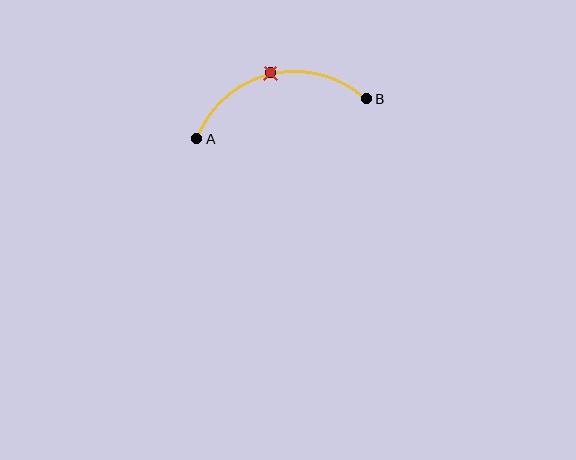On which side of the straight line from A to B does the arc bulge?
The arc bulges above the straight line connecting A and B.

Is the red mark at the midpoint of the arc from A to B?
Yes. The red mark lies on the arc at equal arc-length from both A and B — it is the arc midpoint.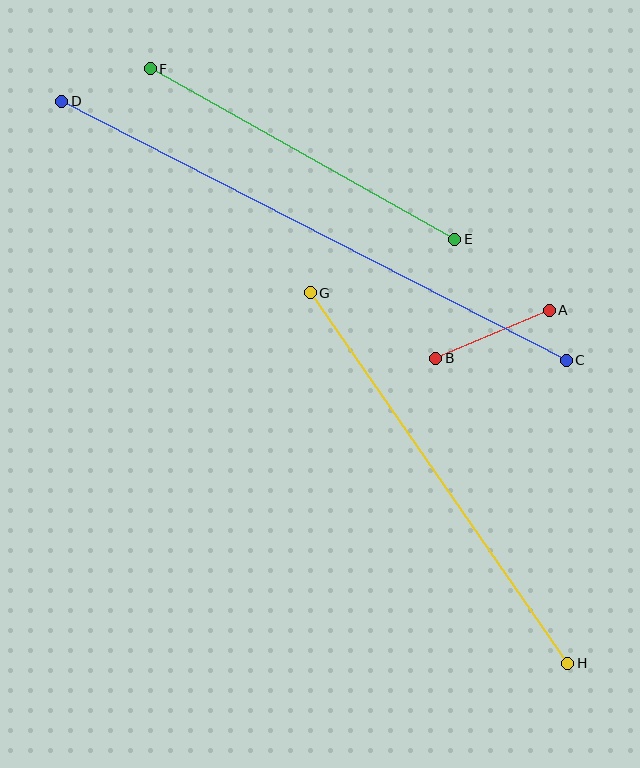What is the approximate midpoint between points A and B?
The midpoint is at approximately (493, 334) pixels.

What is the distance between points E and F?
The distance is approximately 349 pixels.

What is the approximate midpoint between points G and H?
The midpoint is at approximately (439, 478) pixels.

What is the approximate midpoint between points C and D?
The midpoint is at approximately (314, 231) pixels.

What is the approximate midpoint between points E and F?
The midpoint is at approximately (303, 154) pixels.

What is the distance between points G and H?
The distance is approximately 451 pixels.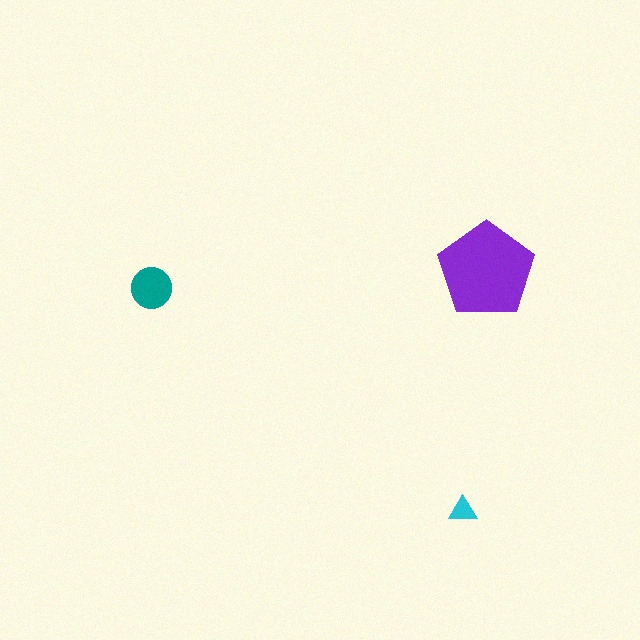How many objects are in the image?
There are 3 objects in the image.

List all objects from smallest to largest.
The cyan triangle, the teal circle, the purple pentagon.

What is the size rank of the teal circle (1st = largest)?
2nd.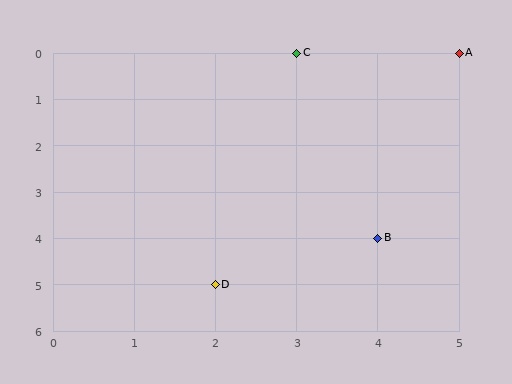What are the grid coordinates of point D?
Point D is at grid coordinates (2, 5).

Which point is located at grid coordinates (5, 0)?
Point A is at (5, 0).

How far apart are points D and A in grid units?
Points D and A are 3 columns and 5 rows apart (about 5.8 grid units diagonally).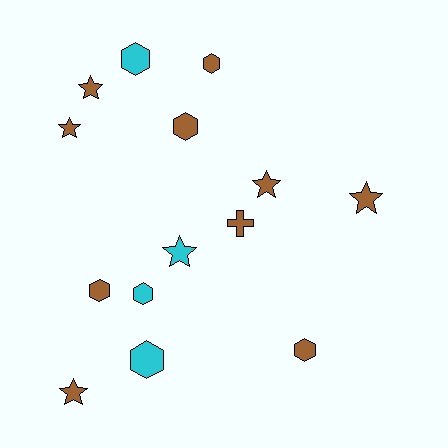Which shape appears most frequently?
Hexagon, with 7 objects.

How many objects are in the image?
There are 14 objects.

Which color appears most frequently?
Brown, with 10 objects.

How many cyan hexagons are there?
There are 3 cyan hexagons.